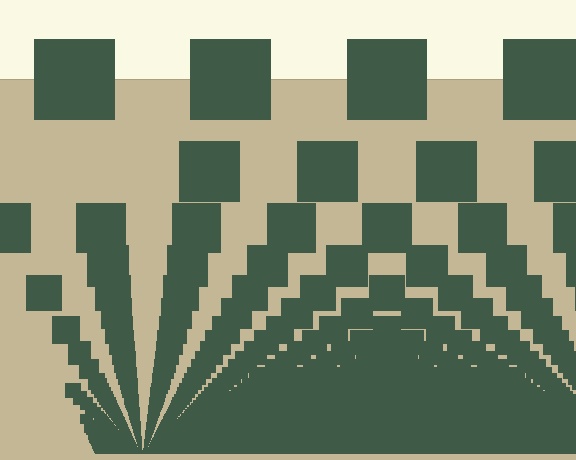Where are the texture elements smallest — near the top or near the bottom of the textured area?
Near the bottom.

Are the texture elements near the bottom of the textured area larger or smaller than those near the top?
Smaller. The gradient is inverted — elements near the bottom are smaller and denser.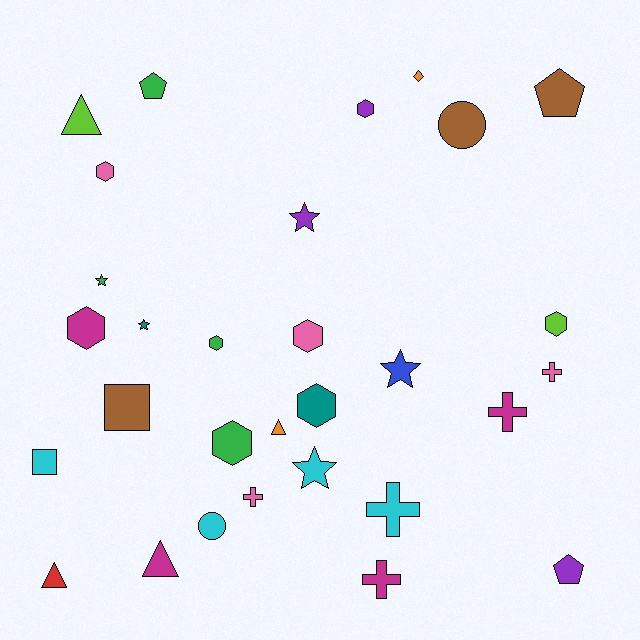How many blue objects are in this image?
There is 1 blue object.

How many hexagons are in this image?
There are 8 hexagons.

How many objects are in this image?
There are 30 objects.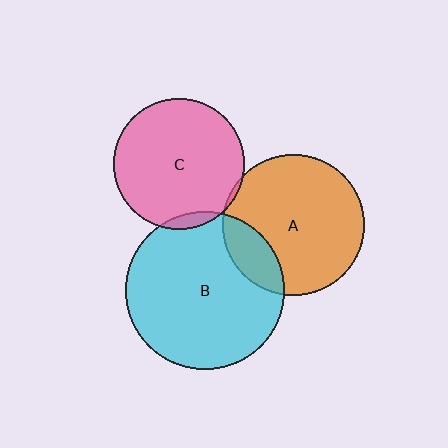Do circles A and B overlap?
Yes.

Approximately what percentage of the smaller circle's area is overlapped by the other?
Approximately 20%.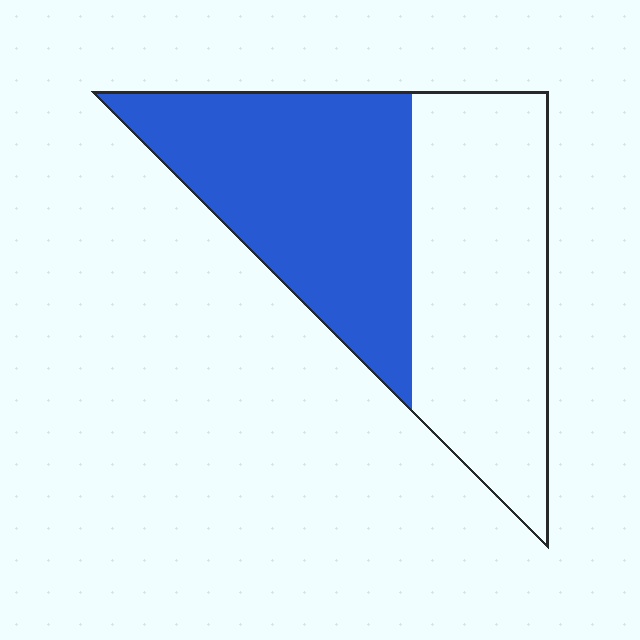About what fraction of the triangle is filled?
About one half (1/2).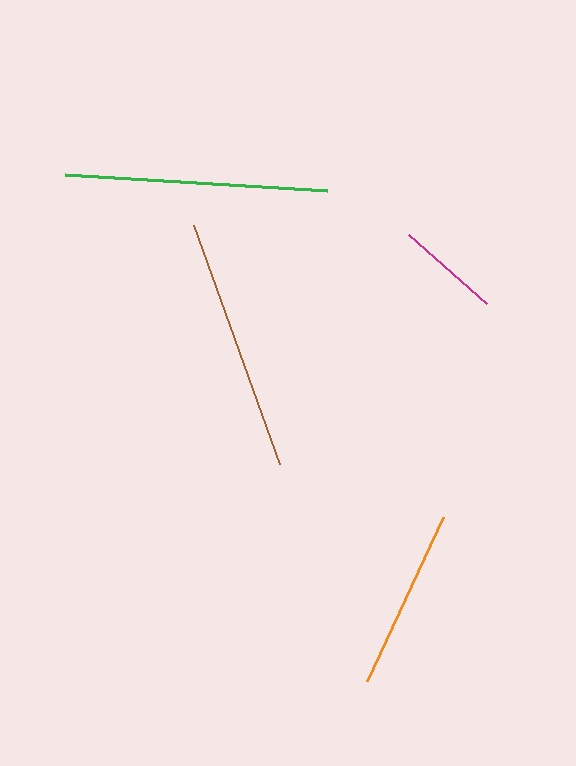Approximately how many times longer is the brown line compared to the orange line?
The brown line is approximately 1.4 times the length of the orange line.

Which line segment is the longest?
The green line is the longest at approximately 262 pixels.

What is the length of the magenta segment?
The magenta segment is approximately 104 pixels long.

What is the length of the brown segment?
The brown segment is approximately 254 pixels long.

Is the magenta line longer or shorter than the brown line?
The brown line is longer than the magenta line.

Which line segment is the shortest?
The magenta line is the shortest at approximately 104 pixels.